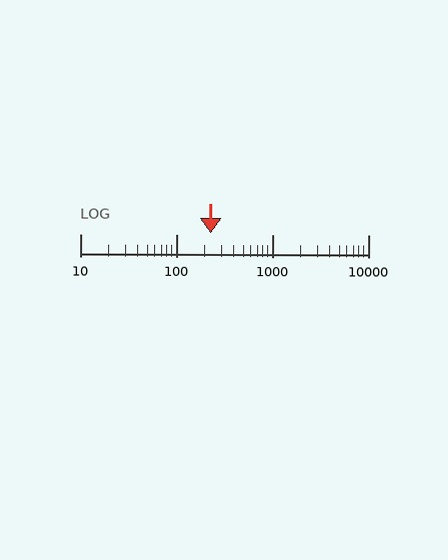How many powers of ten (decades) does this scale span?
The scale spans 3 decades, from 10 to 10000.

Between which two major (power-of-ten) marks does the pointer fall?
The pointer is between 100 and 1000.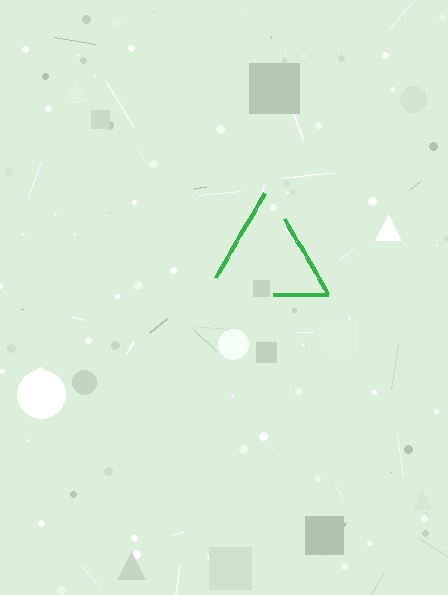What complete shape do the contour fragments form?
The contour fragments form a triangle.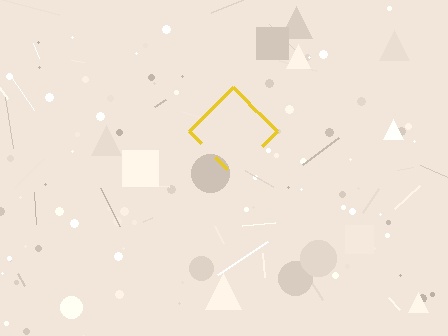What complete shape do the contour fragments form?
The contour fragments form a diamond.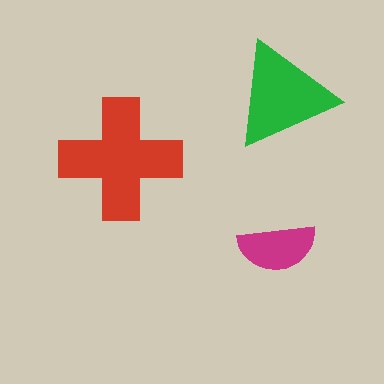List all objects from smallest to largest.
The magenta semicircle, the green triangle, the red cross.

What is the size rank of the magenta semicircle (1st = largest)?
3rd.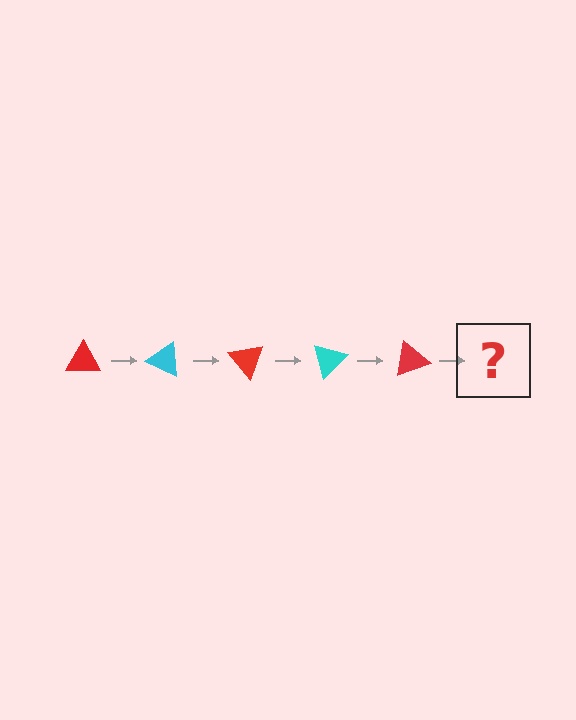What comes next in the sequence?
The next element should be a cyan triangle, rotated 125 degrees from the start.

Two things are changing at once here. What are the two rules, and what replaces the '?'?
The two rules are that it rotates 25 degrees each step and the color cycles through red and cyan. The '?' should be a cyan triangle, rotated 125 degrees from the start.